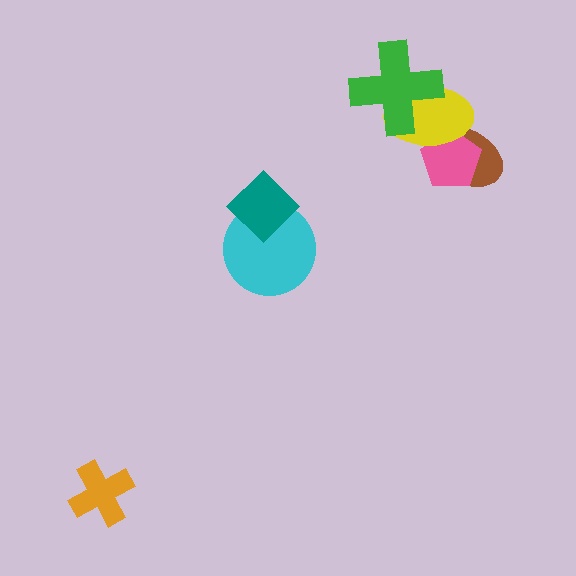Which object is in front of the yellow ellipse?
The green cross is in front of the yellow ellipse.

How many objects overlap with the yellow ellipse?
3 objects overlap with the yellow ellipse.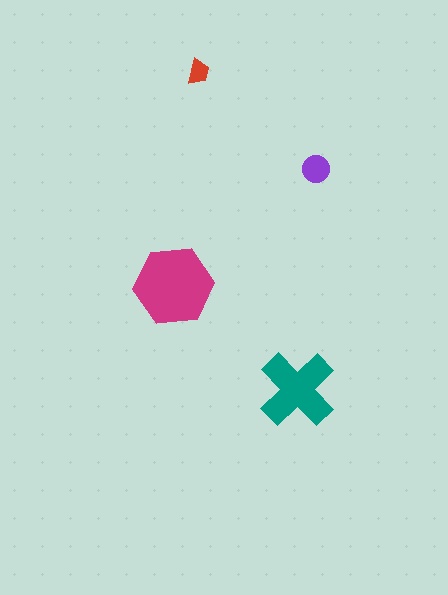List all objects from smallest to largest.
The red trapezoid, the purple circle, the teal cross, the magenta hexagon.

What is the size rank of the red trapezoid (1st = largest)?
4th.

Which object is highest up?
The red trapezoid is topmost.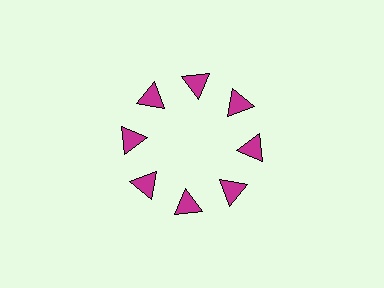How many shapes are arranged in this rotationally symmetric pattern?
There are 8 shapes, arranged in 8 groups of 1.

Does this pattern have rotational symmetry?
Yes, this pattern has 8-fold rotational symmetry. It looks the same after rotating 45 degrees around the center.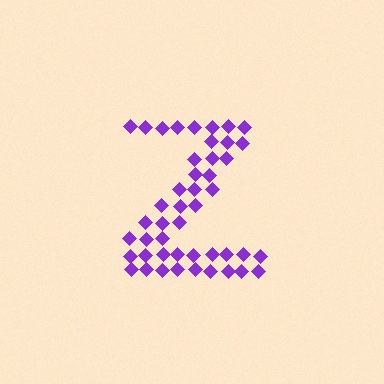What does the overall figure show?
The overall figure shows the letter Z.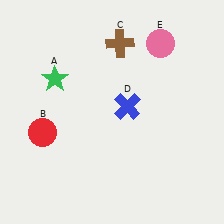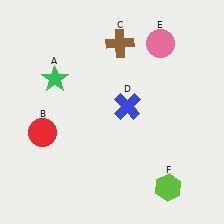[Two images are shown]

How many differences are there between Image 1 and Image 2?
There is 1 difference between the two images.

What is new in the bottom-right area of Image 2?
A lime hexagon (F) was added in the bottom-right area of Image 2.